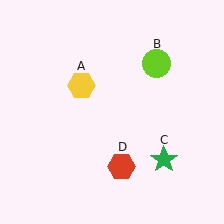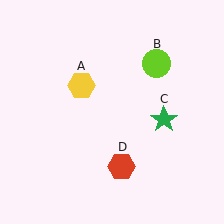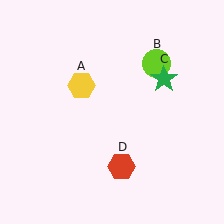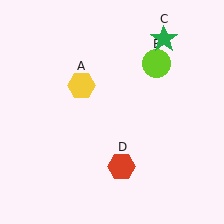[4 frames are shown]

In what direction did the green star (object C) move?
The green star (object C) moved up.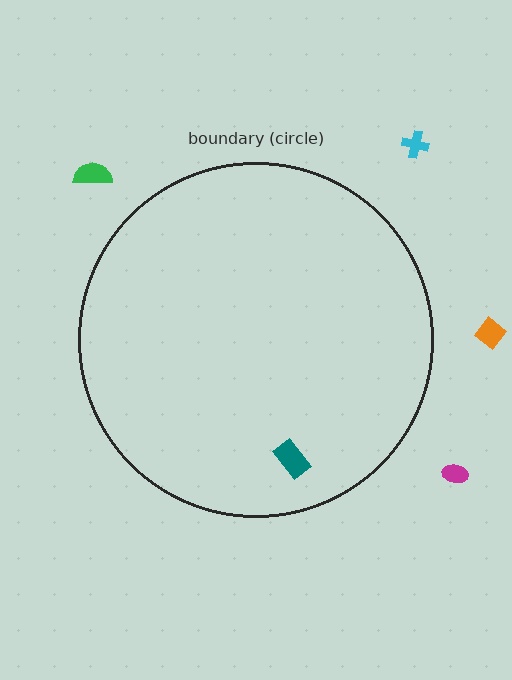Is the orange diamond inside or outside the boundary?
Outside.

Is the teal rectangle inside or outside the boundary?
Inside.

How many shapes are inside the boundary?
1 inside, 4 outside.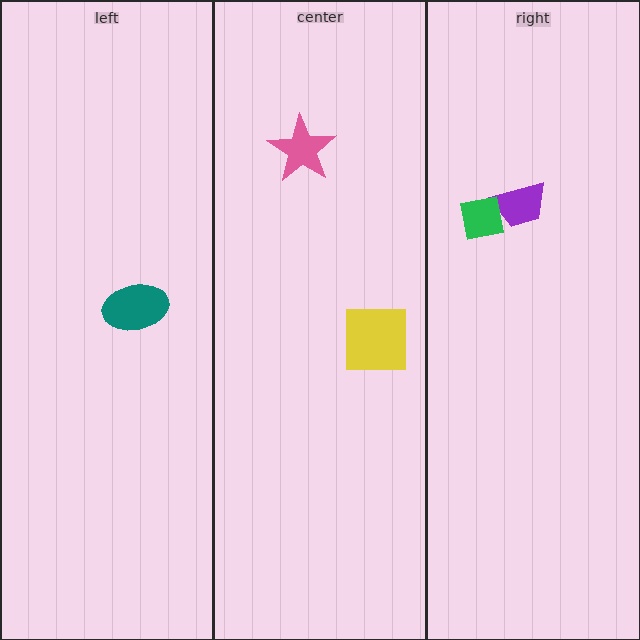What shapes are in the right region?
The purple trapezoid, the green square.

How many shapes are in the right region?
2.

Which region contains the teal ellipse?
The left region.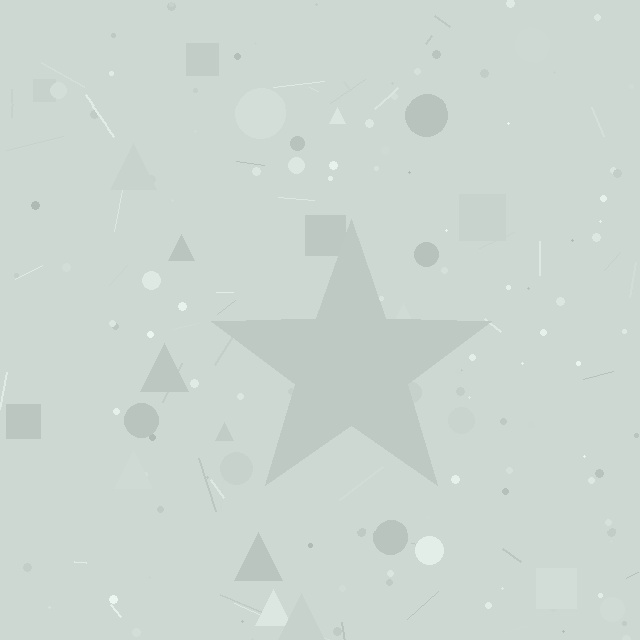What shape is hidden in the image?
A star is hidden in the image.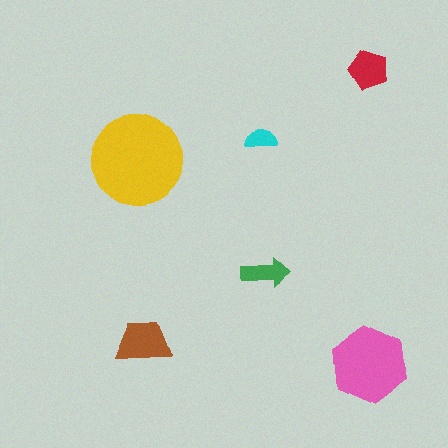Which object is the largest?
The yellow circle.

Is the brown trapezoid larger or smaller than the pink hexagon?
Smaller.